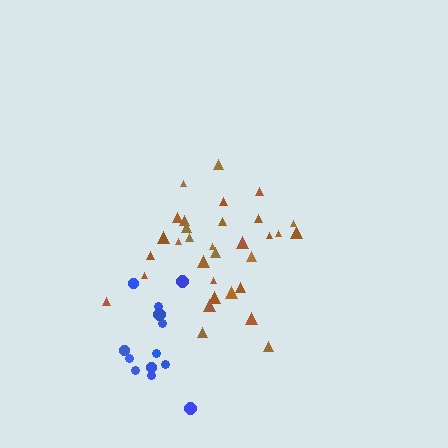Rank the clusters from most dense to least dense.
brown, blue.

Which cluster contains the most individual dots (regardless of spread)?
Brown (32).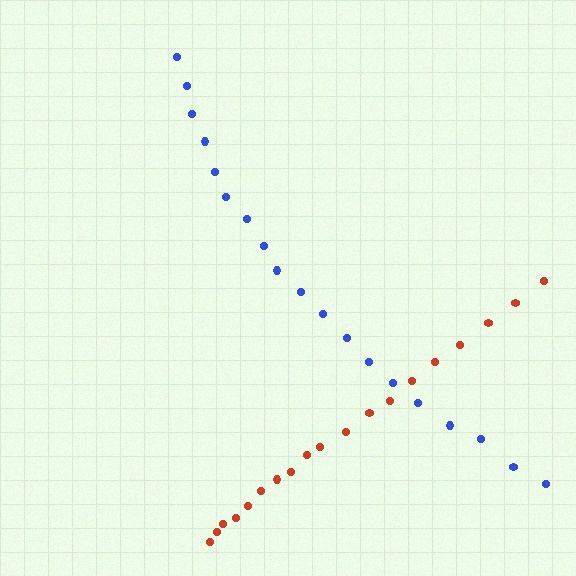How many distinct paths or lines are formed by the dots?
There are 2 distinct paths.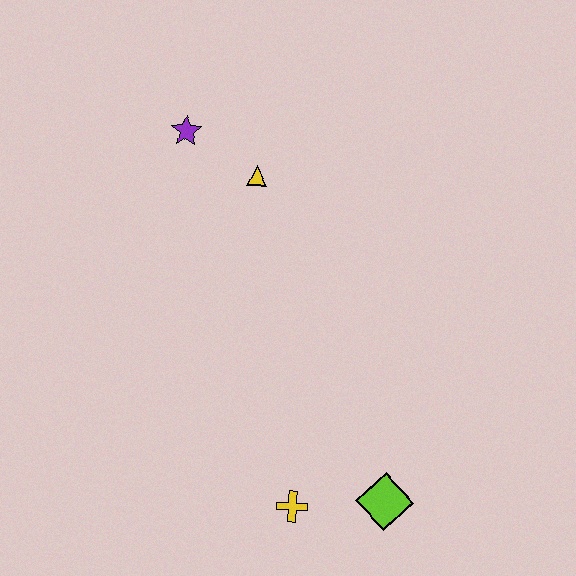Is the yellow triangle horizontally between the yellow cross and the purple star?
Yes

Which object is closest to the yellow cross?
The lime diamond is closest to the yellow cross.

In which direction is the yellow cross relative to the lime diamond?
The yellow cross is to the left of the lime diamond.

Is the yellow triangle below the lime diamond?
No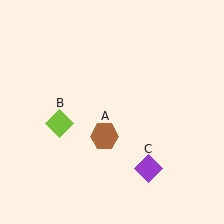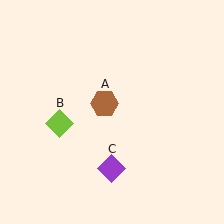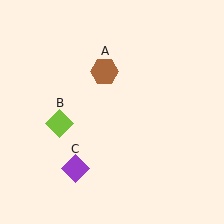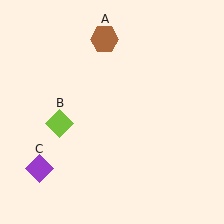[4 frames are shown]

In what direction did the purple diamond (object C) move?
The purple diamond (object C) moved left.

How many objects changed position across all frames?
2 objects changed position: brown hexagon (object A), purple diamond (object C).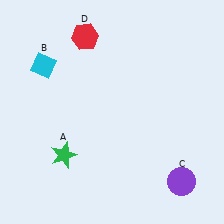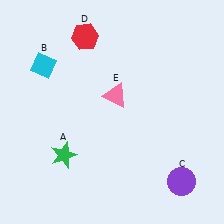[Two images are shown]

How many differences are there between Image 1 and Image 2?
There is 1 difference between the two images.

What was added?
A pink triangle (E) was added in Image 2.